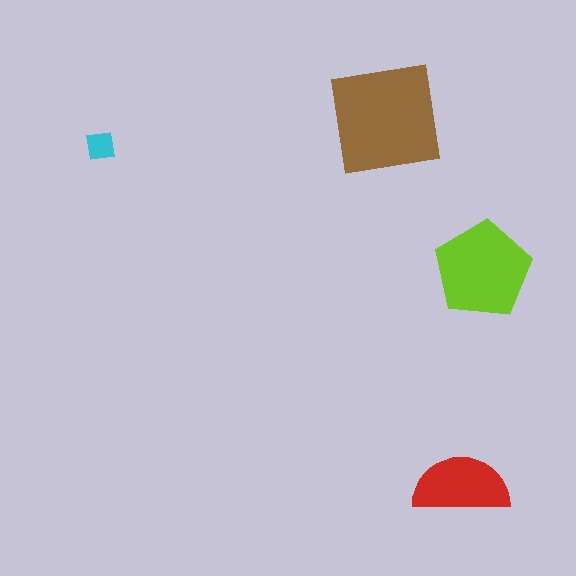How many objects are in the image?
There are 4 objects in the image.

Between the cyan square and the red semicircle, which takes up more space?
The red semicircle.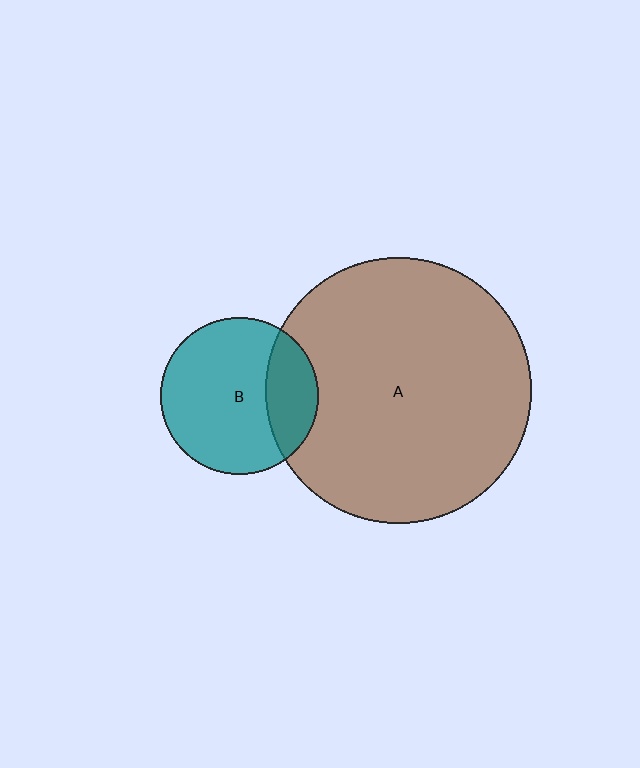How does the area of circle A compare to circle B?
Approximately 2.9 times.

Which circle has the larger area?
Circle A (brown).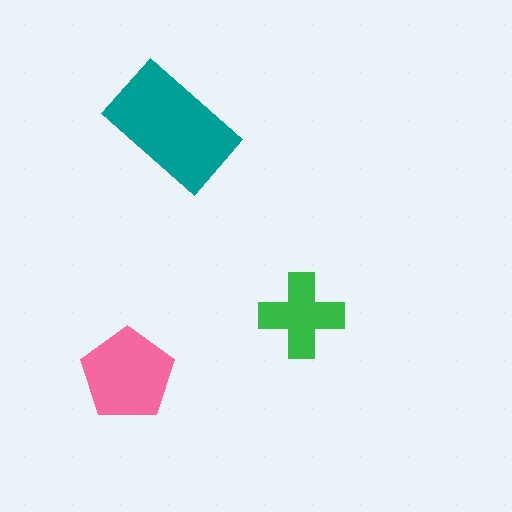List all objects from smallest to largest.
The green cross, the pink pentagon, the teal rectangle.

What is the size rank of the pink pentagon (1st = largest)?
2nd.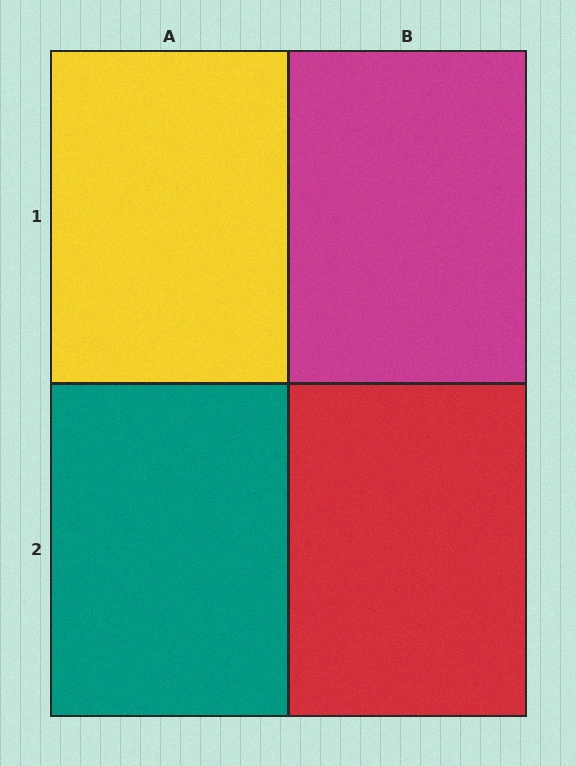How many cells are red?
1 cell is red.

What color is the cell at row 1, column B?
Magenta.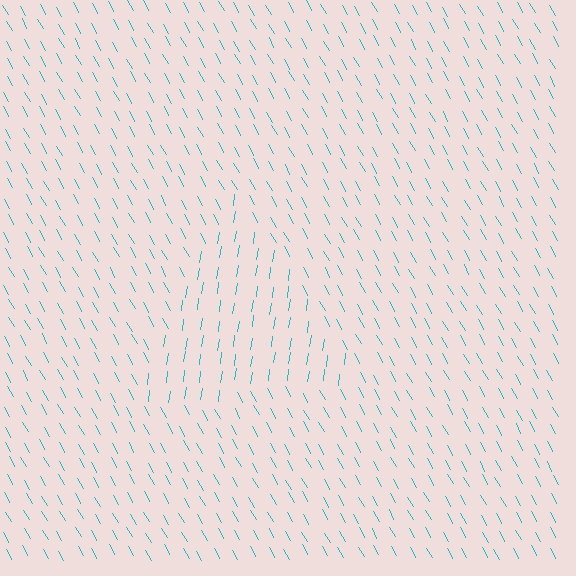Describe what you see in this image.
The image is filled with small cyan line segments. A triangle region in the image has lines oriented differently from the surrounding lines, creating a visible texture boundary.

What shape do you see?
I see a triangle.